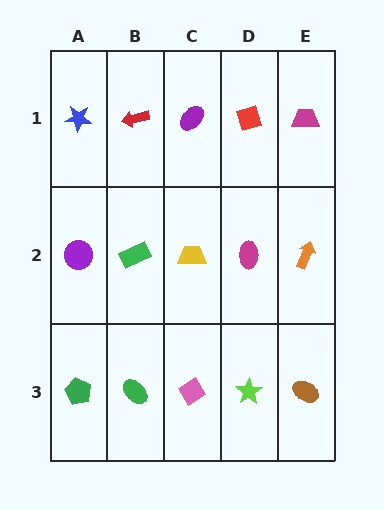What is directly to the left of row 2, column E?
A magenta ellipse.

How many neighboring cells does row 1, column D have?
3.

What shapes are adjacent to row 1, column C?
A yellow trapezoid (row 2, column C), a red arrow (row 1, column B), a red diamond (row 1, column D).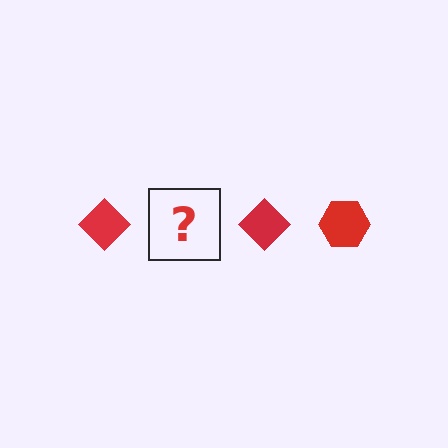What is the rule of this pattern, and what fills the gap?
The rule is that the pattern cycles through diamond, hexagon shapes in red. The gap should be filled with a red hexagon.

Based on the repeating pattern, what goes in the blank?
The blank should be a red hexagon.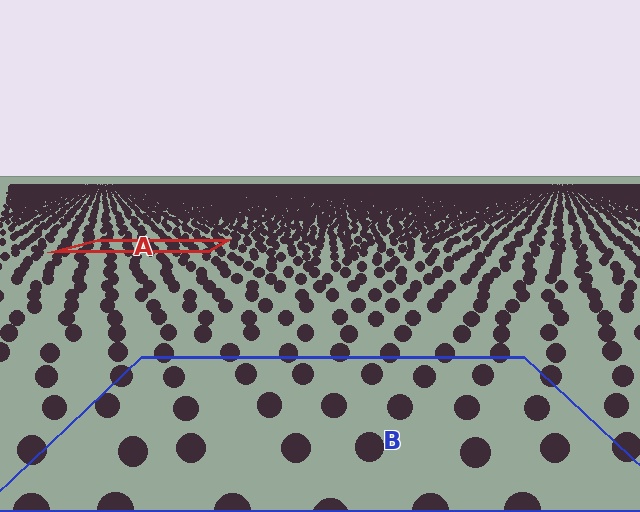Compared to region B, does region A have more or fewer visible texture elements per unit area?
Region A has more texture elements per unit area — they are packed more densely because it is farther away.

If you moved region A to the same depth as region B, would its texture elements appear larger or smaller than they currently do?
They would appear larger. At a closer depth, the same texture elements are projected at a bigger on-screen size.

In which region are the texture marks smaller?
The texture marks are smaller in region A, because it is farther away.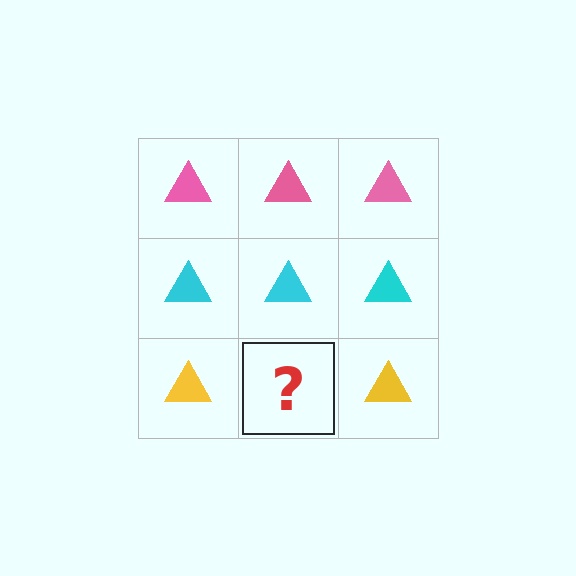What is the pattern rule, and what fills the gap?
The rule is that each row has a consistent color. The gap should be filled with a yellow triangle.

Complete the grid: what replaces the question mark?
The question mark should be replaced with a yellow triangle.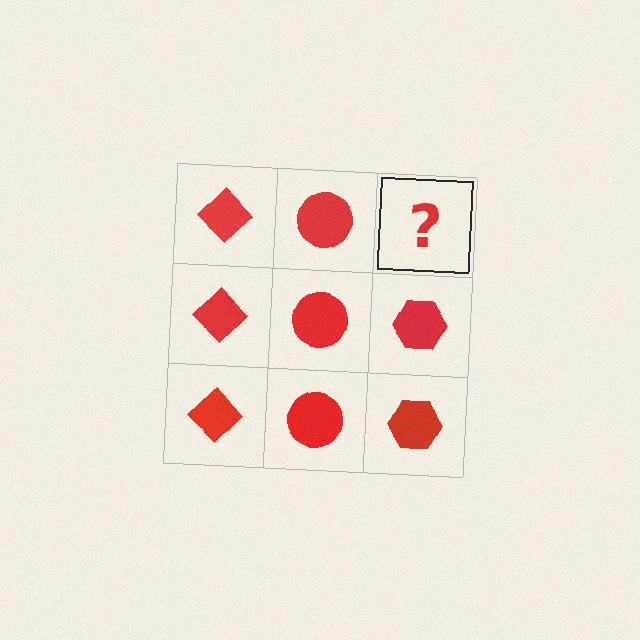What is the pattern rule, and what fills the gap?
The rule is that each column has a consistent shape. The gap should be filled with a red hexagon.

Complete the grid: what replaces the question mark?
The question mark should be replaced with a red hexagon.